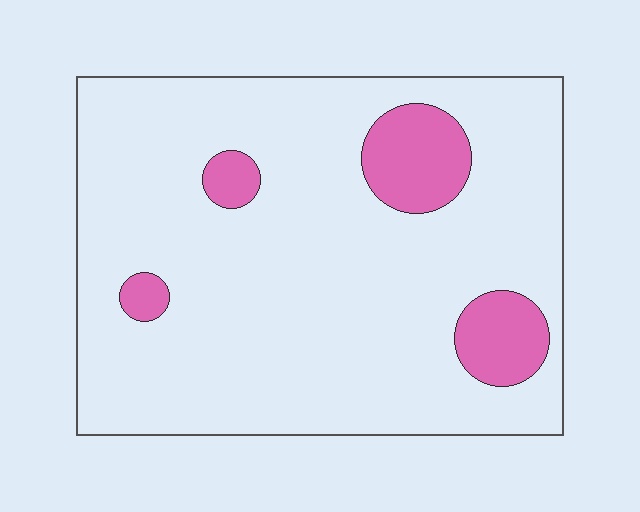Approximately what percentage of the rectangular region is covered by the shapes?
Approximately 10%.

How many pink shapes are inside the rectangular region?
4.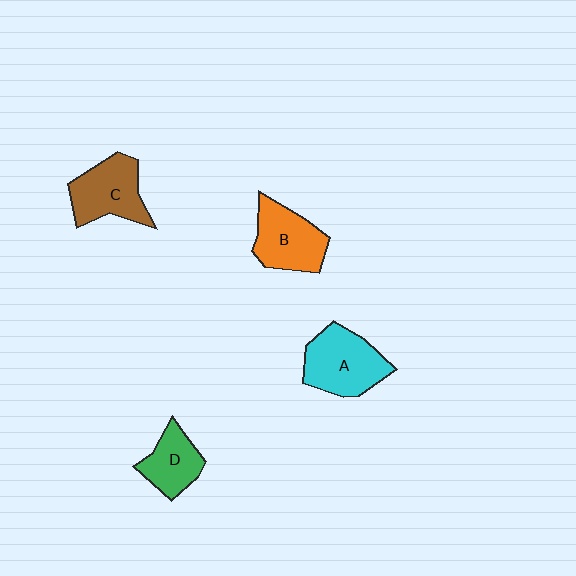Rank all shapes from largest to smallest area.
From largest to smallest: A (cyan), C (brown), B (orange), D (green).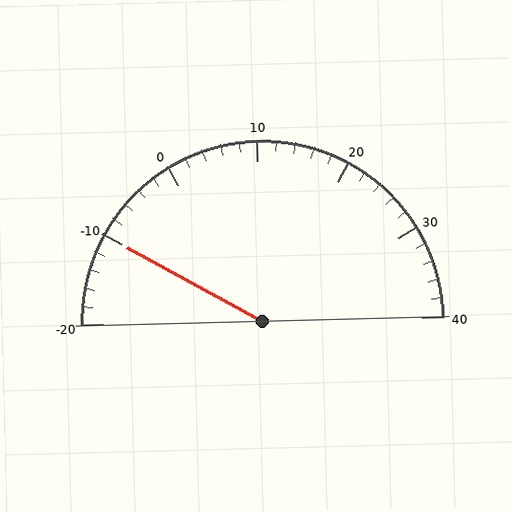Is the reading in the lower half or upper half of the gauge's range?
The reading is in the lower half of the range (-20 to 40).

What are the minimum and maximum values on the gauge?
The gauge ranges from -20 to 40.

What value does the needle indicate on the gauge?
The needle indicates approximately -10.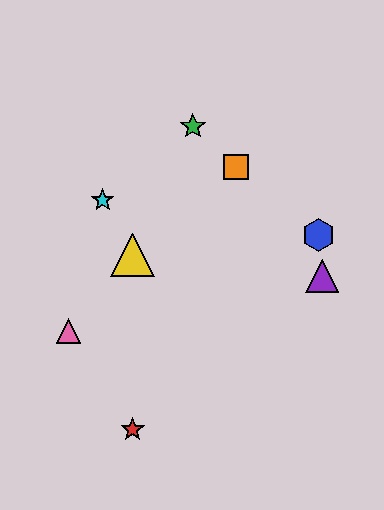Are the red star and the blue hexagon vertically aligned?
No, the red star is at x≈133 and the blue hexagon is at x≈318.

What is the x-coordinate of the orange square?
The orange square is at x≈236.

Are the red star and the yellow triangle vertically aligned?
Yes, both are at x≈133.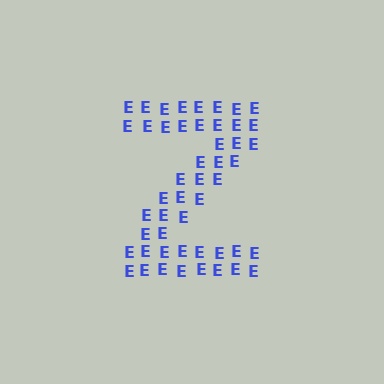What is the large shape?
The large shape is the letter Z.